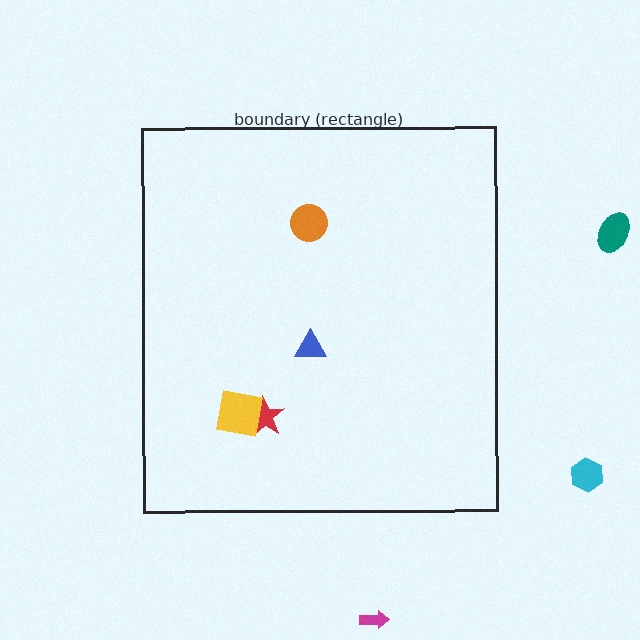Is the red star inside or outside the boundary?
Inside.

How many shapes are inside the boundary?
4 inside, 3 outside.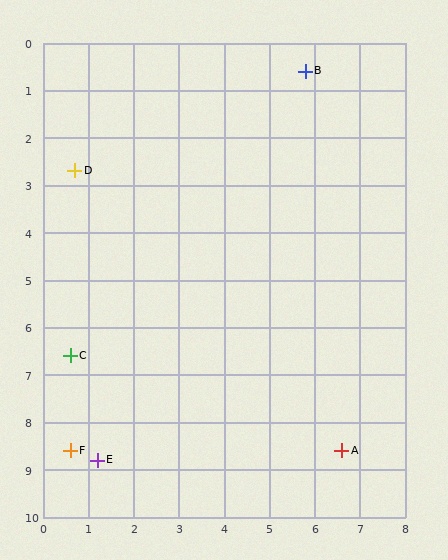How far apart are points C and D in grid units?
Points C and D are about 3.9 grid units apart.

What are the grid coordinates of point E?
Point E is at approximately (1.2, 8.8).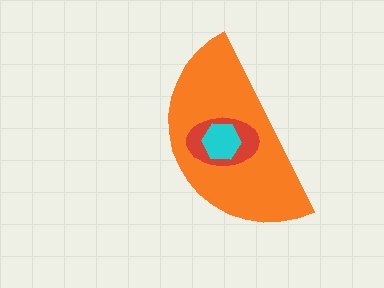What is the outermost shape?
The orange semicircle.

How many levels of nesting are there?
3.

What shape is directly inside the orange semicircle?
The red ellipse.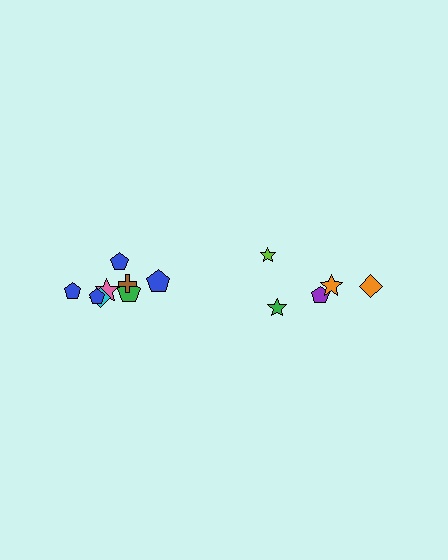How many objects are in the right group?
There are 5 objects.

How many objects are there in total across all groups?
There are 13 objects.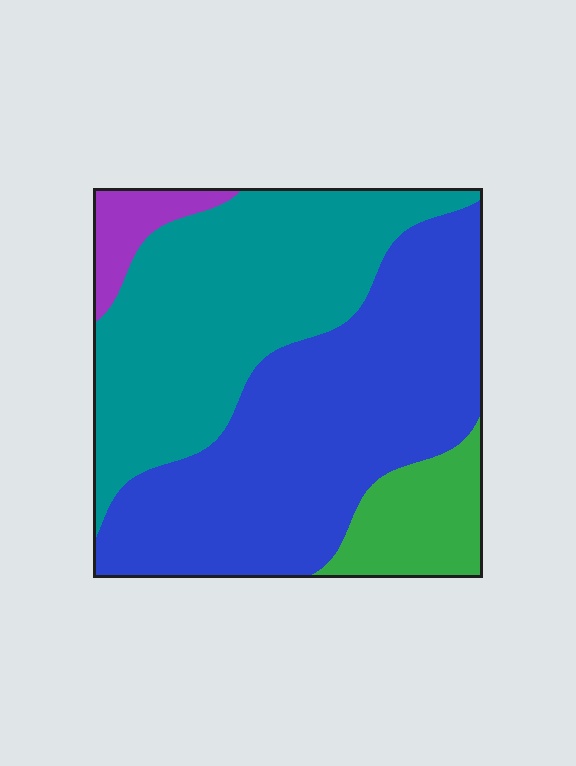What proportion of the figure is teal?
Teal covers 38% of the figure.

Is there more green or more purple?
Green.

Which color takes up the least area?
Purple, at roughly 5%.